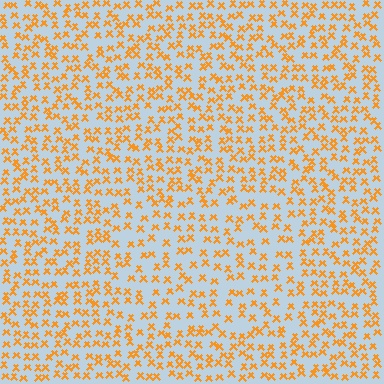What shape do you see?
I see a rectangle.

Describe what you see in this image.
The image contains small orange elements arranged at two different densities. A rectangle-shaped region is visible where the elements are less densely packed than the surrounding area.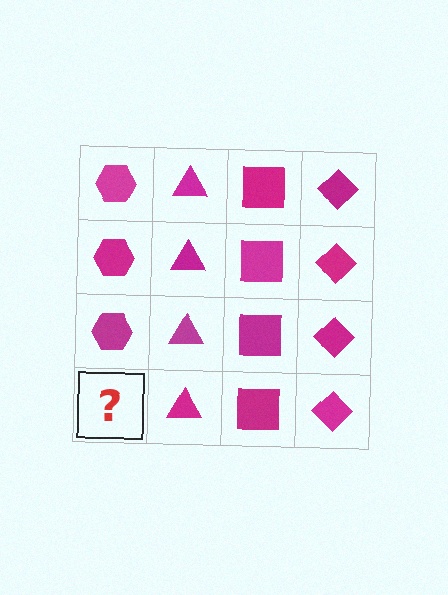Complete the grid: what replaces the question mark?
The question mark should be replaced with a magenta hexagon.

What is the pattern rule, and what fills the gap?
The rule is that each column has a consistent shape. The gap should be filled with a magenta hexagon.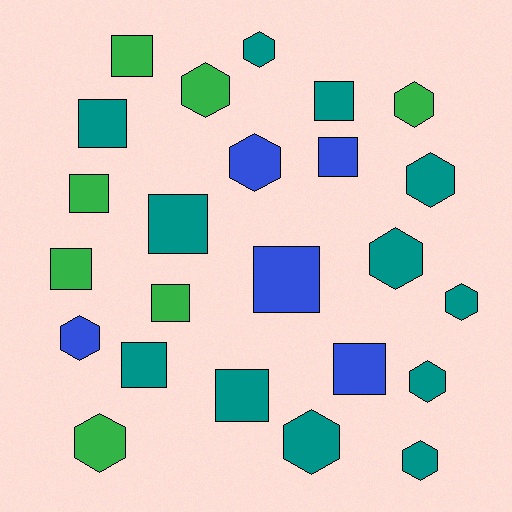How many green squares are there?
There are 4 green squares.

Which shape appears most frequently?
Square, with 12 objects.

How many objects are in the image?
There are 24 objects.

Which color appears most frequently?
Teal, with 12 objects.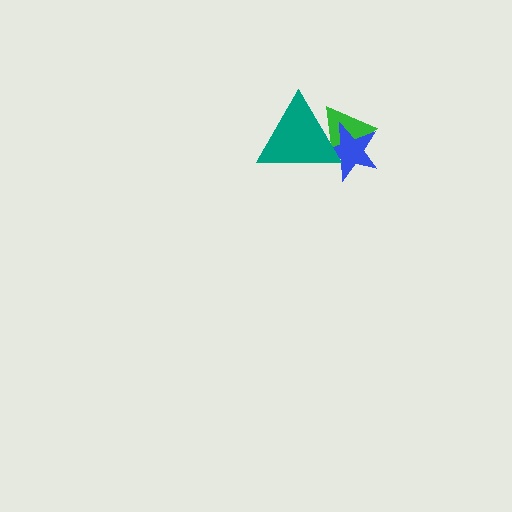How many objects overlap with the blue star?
2 objects overlap with the blue star.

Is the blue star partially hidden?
Yes, it is partially covered by another shape.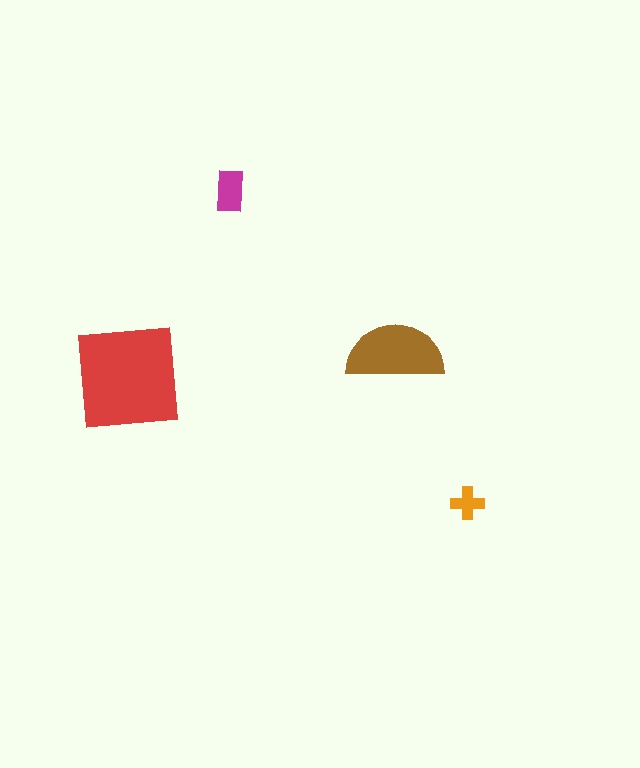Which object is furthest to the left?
The red square is leftmost.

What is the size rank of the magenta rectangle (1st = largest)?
3rd.